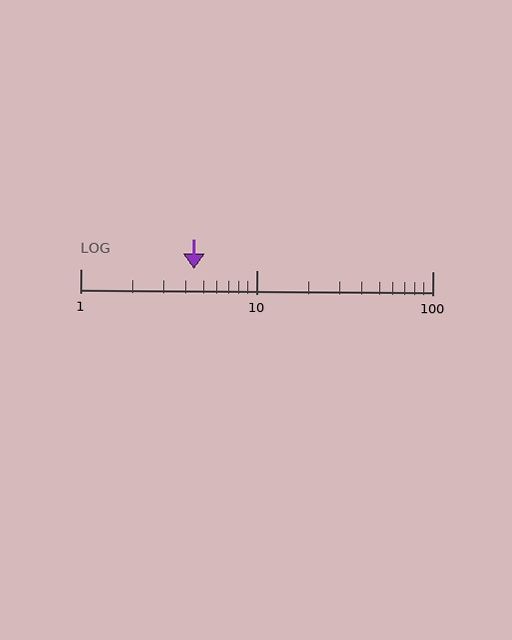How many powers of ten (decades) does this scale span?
The scale spans 2 decades, from 1 to 100.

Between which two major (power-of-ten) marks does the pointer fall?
The pointer is between 1 and 10.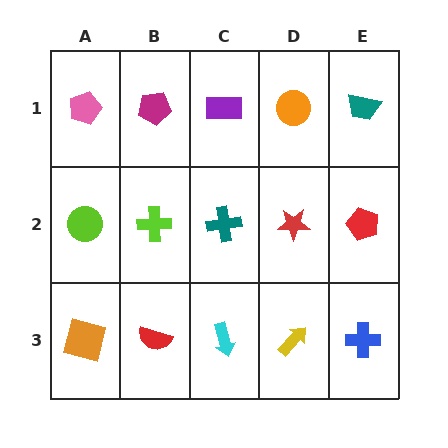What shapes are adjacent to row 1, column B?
A lime cross (row 2, column B), a pink pentagon (row 1, column A), a purple rectangle (row 1, column C).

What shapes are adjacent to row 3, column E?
A red pentagon (row 2, column E), a yellow arrow (row 3, column D).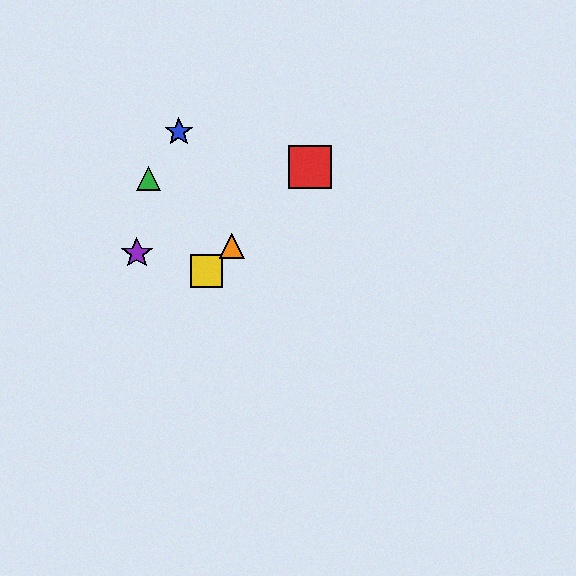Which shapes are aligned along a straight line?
The red square, the yellow square, the orange triangle are aligned along a straight line.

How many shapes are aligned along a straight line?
3 shapes (the red square, the yellow square, the orange triangle) are aligned along a straight line.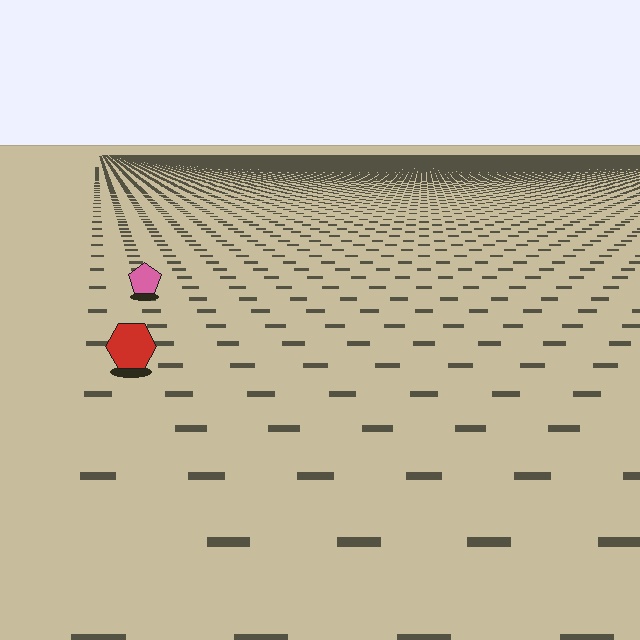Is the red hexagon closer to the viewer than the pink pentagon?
Yes. The red hexagon is closer — you can tell from the texture gradient: the ground texture is coarser near it.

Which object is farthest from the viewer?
The pink pentagon is farthest from the viewer. It appears smaller and the ground texture around it is denser.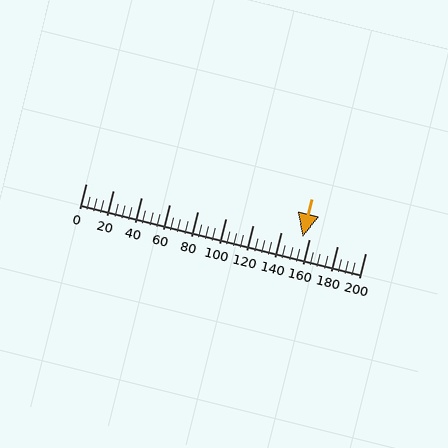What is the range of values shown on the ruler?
The ruler shows values from 0 to 200.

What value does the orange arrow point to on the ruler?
The orange arrow points to approximately 155.